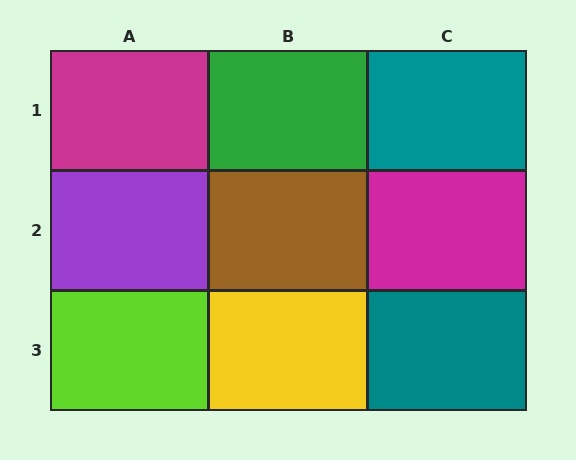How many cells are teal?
2 cells are teal.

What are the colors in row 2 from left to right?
Purple, brown, magenta.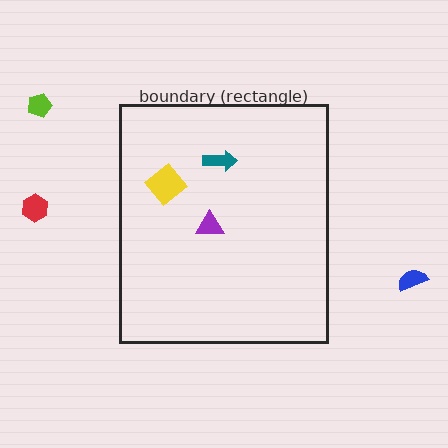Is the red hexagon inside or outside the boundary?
Outside.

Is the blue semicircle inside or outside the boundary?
Outside.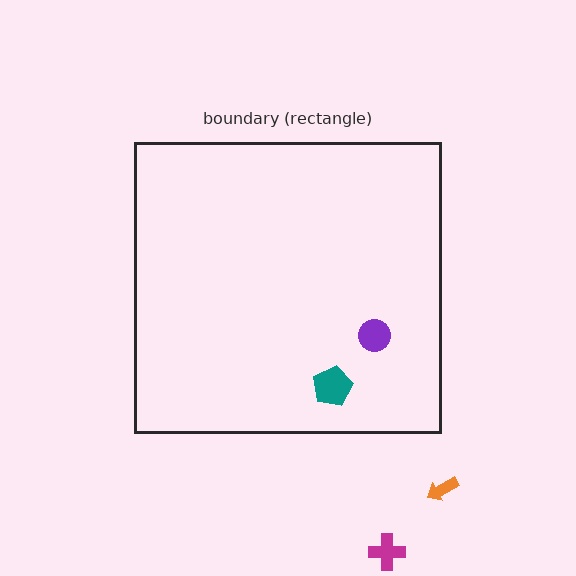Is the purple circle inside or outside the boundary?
Inside.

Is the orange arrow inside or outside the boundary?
Outside.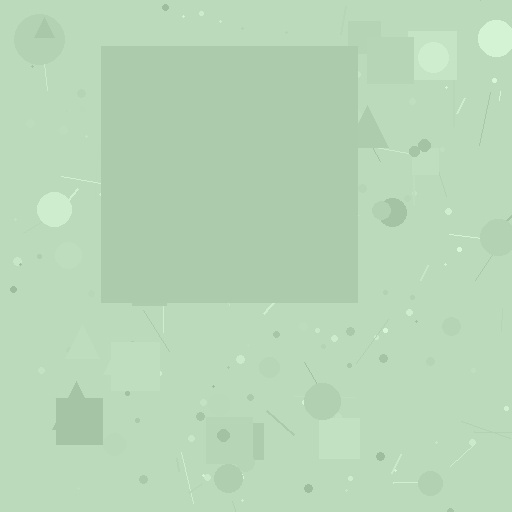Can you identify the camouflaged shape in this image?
The camouflaged shape is a square.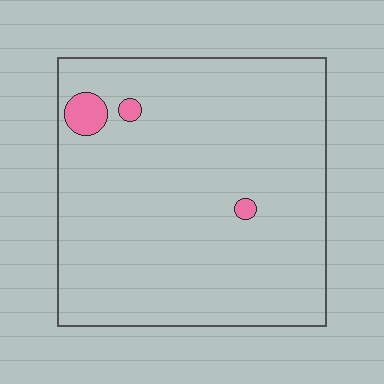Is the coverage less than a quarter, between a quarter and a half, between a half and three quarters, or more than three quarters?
Less than a quarter.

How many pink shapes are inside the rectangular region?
3.